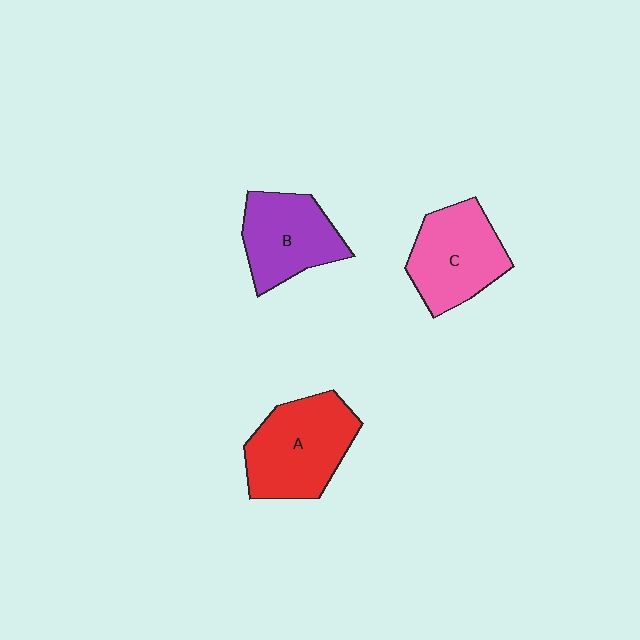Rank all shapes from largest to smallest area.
From largest to smallest: A (red), C (pink), B (purple).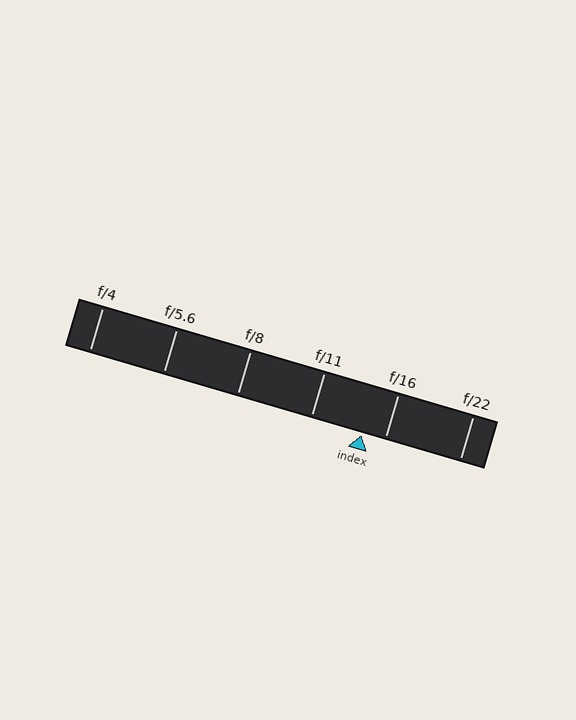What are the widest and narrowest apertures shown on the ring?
The widest aperture shown is f/4 and the narrowest is f/22.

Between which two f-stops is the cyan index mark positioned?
The index mark is between f/11 and f/16.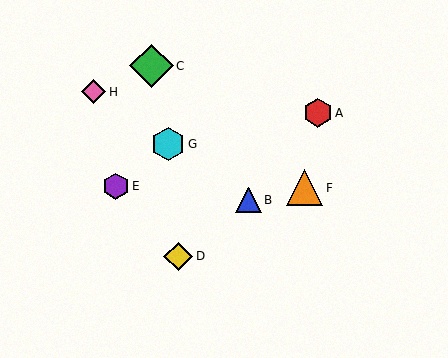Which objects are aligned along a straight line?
Objects B, G, H are aligned along a straight line.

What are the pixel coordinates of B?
Object B is at (249, 200).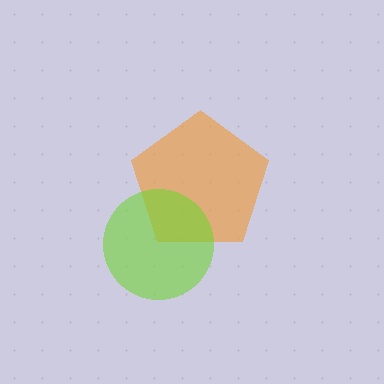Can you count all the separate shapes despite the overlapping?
Yes, there are 2 separate shapes.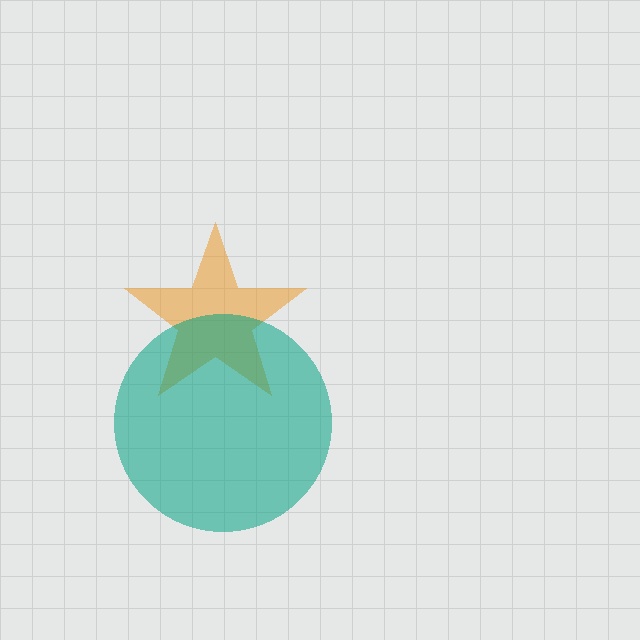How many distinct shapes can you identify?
There are 2 distinct shapes: an orange star, a teal circle.